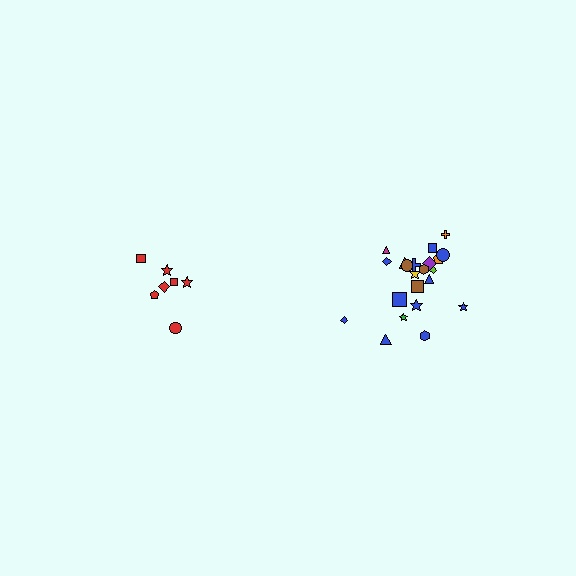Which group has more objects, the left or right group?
The right group.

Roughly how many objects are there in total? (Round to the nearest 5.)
Roughly 30 objects in total.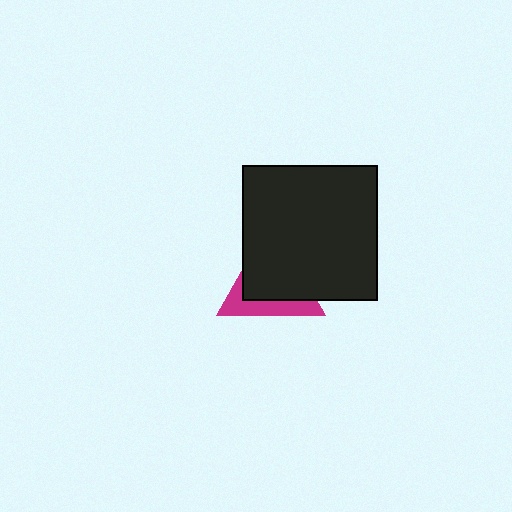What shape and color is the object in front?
The object in front is a black square.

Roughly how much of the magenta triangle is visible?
A small part of it is visible (roughly 32%).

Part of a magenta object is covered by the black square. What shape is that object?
It is a triangle.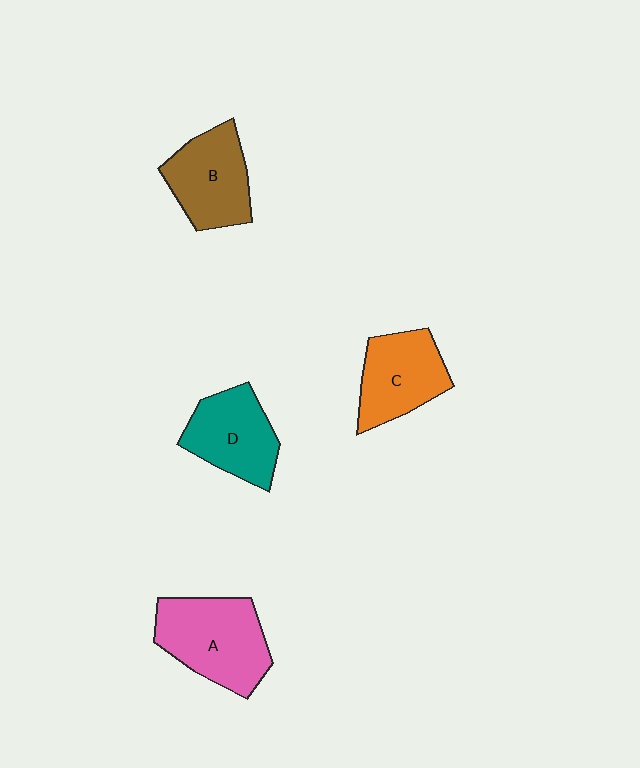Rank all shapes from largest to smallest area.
From largest to smallest: A (pink), B (brown), D (teal), C (orange).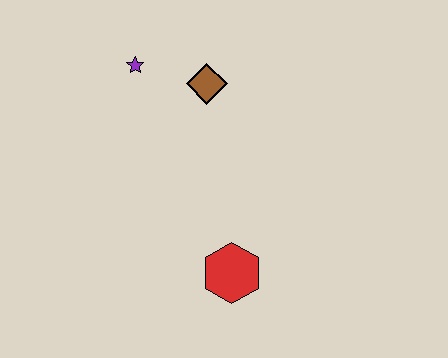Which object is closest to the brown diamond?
The purple star is closest to the brown diamond.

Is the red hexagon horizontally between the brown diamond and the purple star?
No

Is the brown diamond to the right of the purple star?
Yes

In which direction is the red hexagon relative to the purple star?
The red hexagon is below the purple star.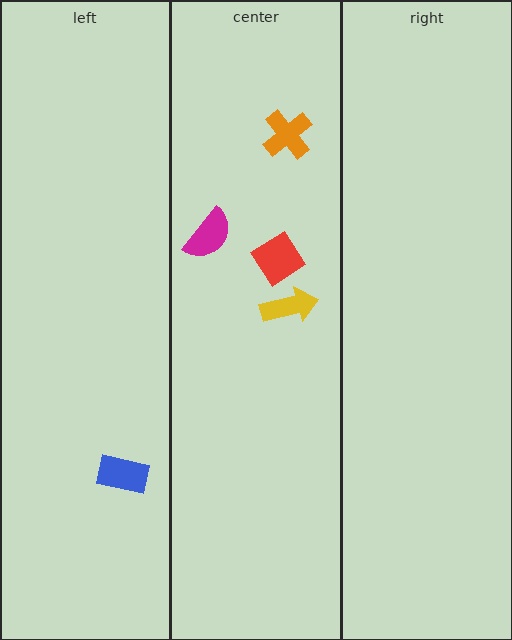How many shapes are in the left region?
1.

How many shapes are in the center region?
4.